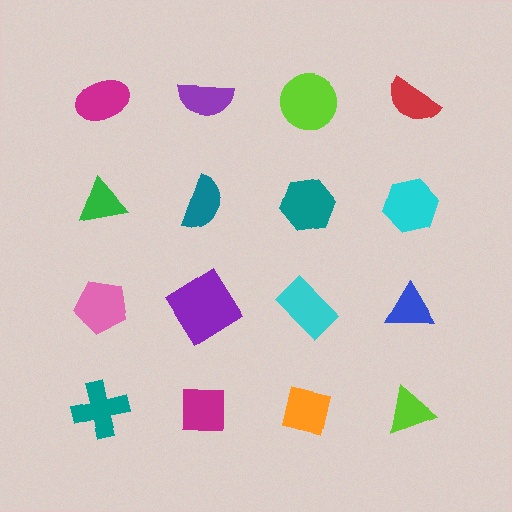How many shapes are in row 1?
4 shapes.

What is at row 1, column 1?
A magenta ellipse.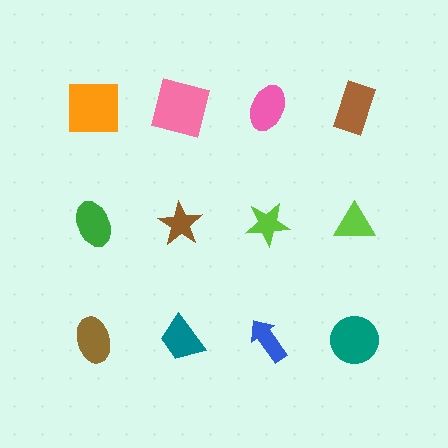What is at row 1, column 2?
A pink square.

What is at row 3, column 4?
A teal circle.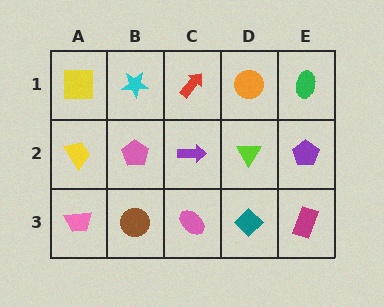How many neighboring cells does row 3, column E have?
2.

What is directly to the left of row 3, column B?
A pink trapezoid.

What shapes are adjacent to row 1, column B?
A pink pentagon (row 2, column B), a yellow square (row 1, column A), a red arrow (row 1, column C).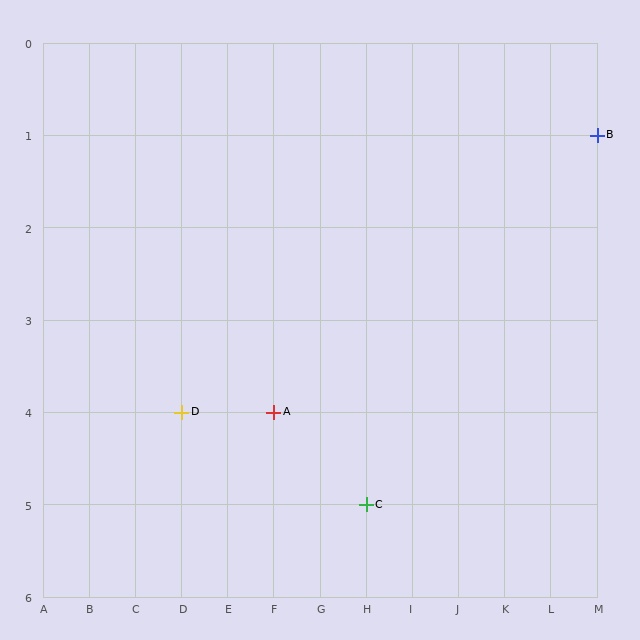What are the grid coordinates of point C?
Point C is at grid coordinates (H, 5).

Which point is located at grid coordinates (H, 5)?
Point C is at (H, 5).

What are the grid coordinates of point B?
Point B is at grid coordinates (M, 1).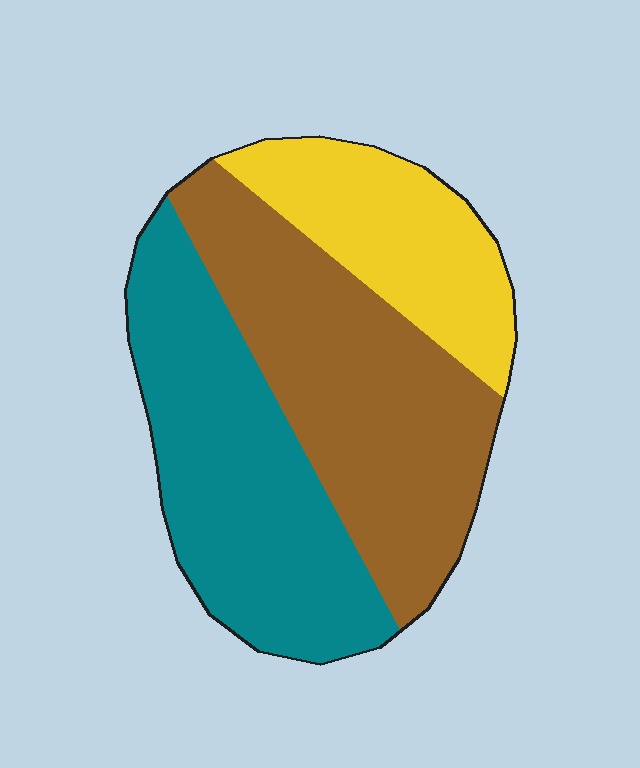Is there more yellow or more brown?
Brown.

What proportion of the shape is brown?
Brown covers around 40% of the shape.